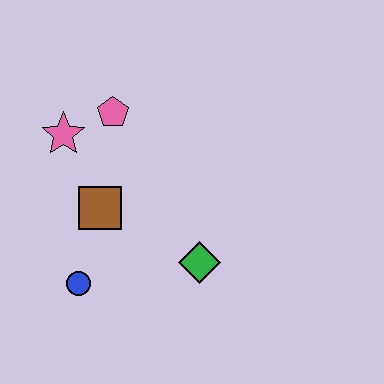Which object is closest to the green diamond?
The brown square is closest to the green diamond.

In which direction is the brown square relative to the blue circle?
The brown square is above the blue circle.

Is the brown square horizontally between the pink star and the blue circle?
No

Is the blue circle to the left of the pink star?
No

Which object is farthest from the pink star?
The green diamond is farthest from the pink star.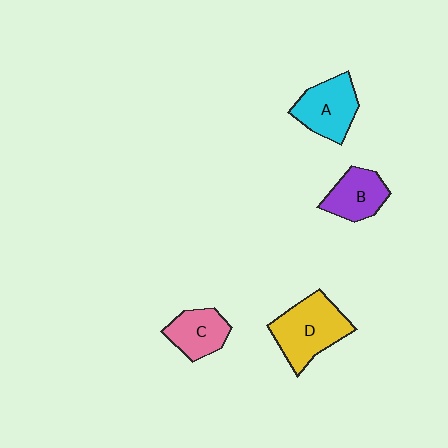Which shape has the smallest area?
Shape C (pink).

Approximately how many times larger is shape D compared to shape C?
Approximately 1.6 times.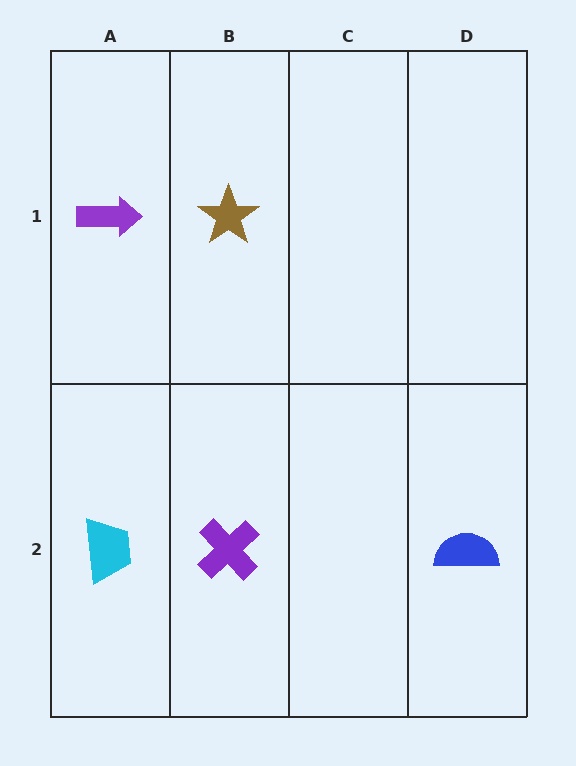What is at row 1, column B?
A brown star.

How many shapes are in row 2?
3 shapes.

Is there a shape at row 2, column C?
No, that cell is empty.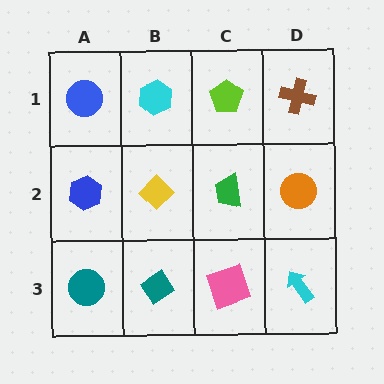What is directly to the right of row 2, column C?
An orange circle.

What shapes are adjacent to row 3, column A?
A blue hexagon (row 2, column A), a teal diamond (row 3, column B).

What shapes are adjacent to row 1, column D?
An orange circle (row 2, column D), a lime pentagon (row 1, column C).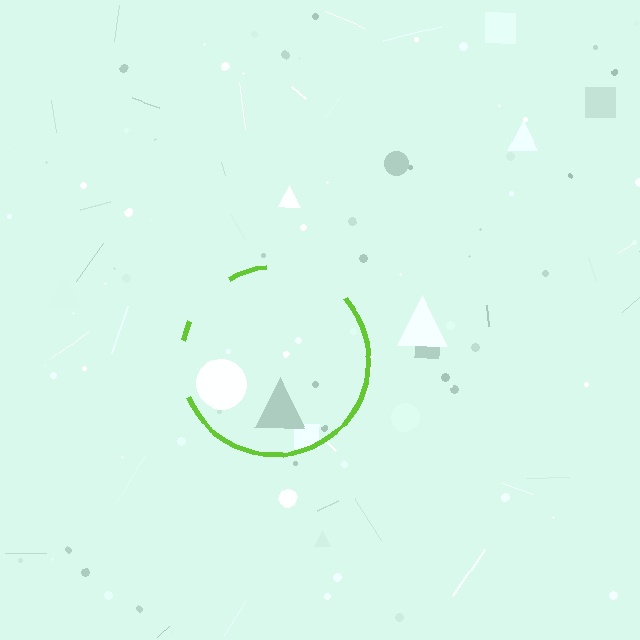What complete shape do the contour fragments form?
The contour fragments form a circle.